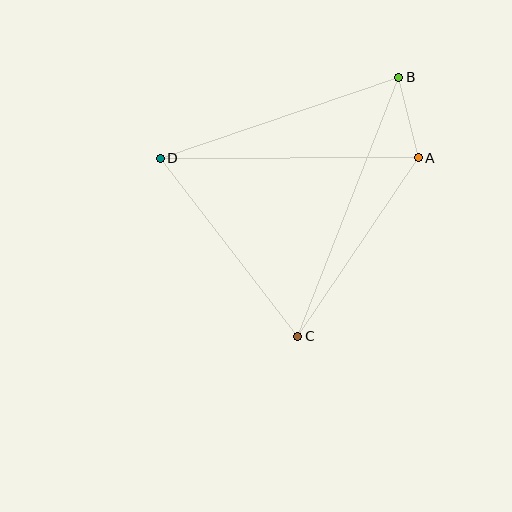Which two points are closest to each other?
Points A and B are closest to each other.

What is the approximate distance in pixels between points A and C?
The distance between A and C is approximately 215 pixels.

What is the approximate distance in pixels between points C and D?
The distance between C and D is approximately 225 pixels.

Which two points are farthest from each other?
Points B and C are farthest from each other.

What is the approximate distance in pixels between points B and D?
The distance between B and D is approximately 252 pixels.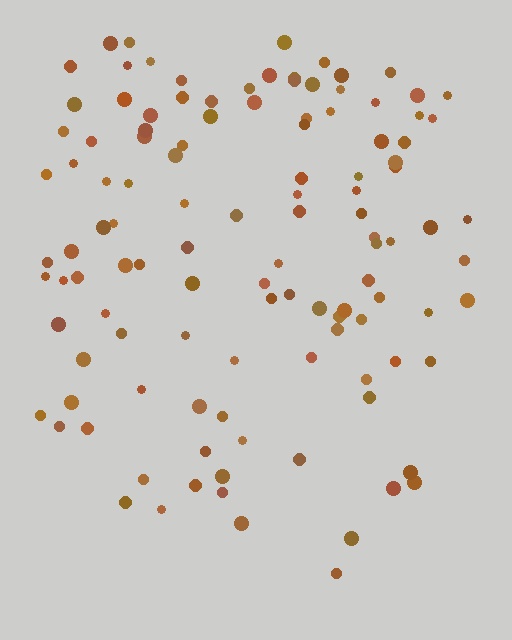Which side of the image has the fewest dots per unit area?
The bottom.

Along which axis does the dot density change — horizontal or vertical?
Vertical.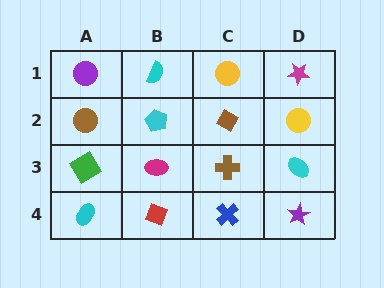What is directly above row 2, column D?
A magenta star.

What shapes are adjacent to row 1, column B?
A cyan pentagon (row 2, column B), a purple circle (row 1, column A), a yellow circle (row 1, column C).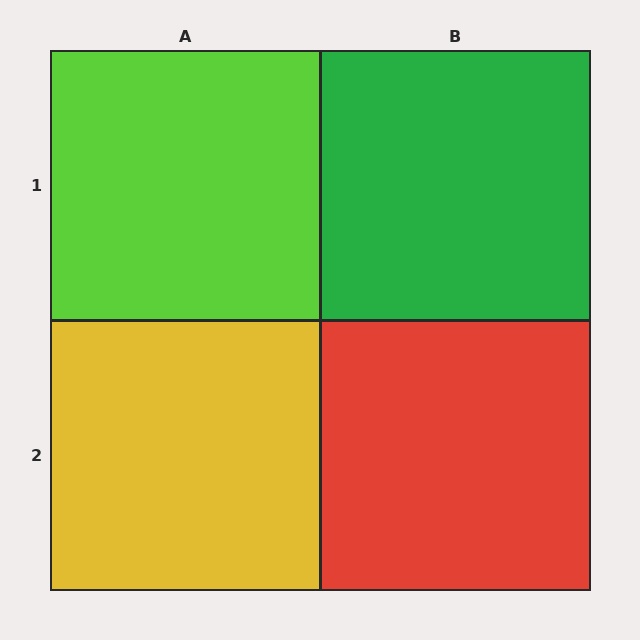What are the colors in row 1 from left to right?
Lime, green.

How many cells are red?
1 cell is red.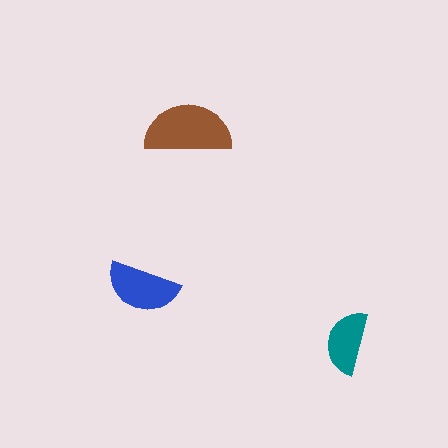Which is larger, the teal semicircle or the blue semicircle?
The blue one.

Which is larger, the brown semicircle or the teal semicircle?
The brown one.